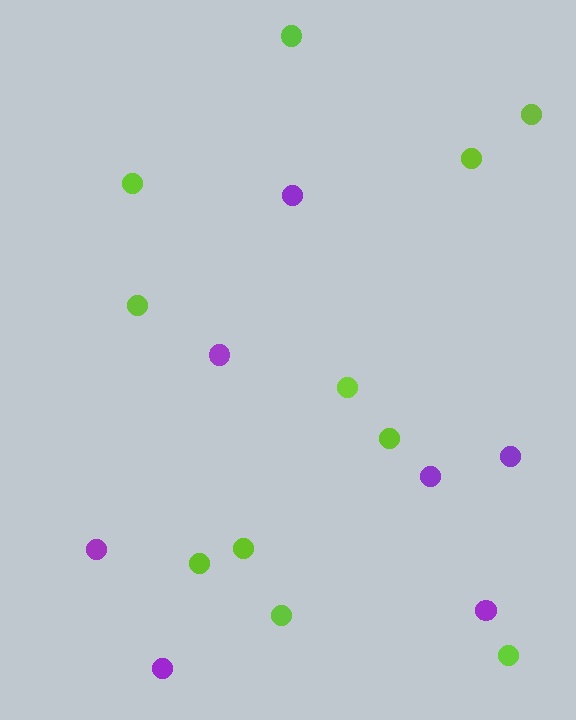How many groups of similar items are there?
There are 2 groups: one group of purple circles (7) and one group of lime circles (11).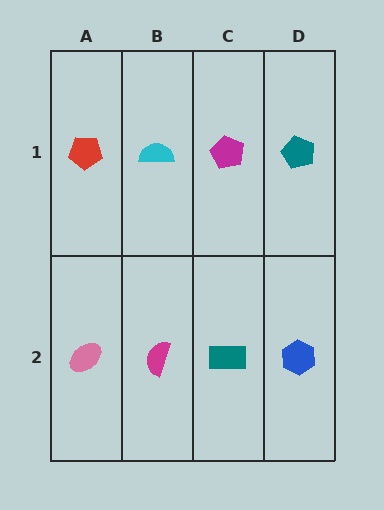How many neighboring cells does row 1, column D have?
2.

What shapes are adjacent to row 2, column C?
A magenta pentagon (row 1, column C), a magenta semicircle (row 2, column B), a blue hexagon (row 2, column D).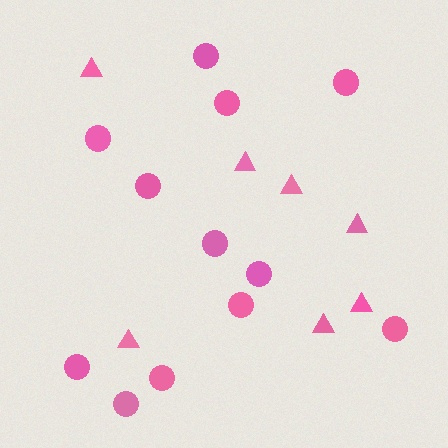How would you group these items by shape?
There are 2 groups: one group of triangles (7) and one group of circles (12).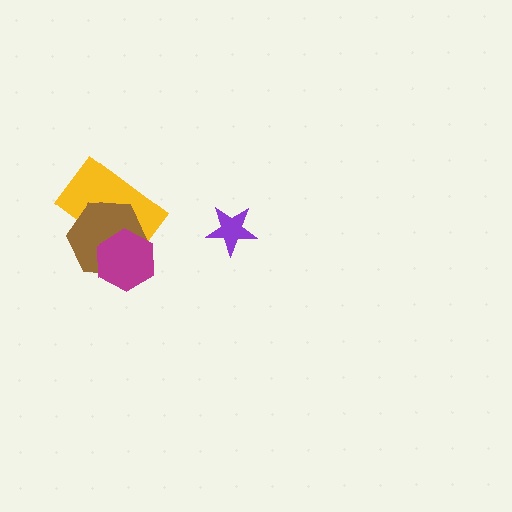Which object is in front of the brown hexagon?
The magenta hexagon is in front of the brown hexagon.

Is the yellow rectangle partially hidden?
Yes, it is partially covered by another shape.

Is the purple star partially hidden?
No, no other shape covers it.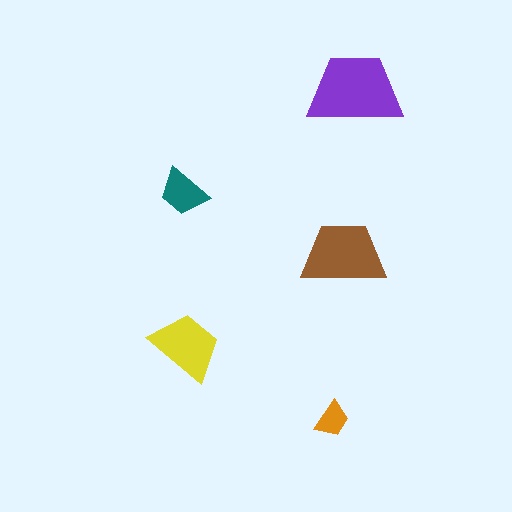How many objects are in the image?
There are 5 objects in the image.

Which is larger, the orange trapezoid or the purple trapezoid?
The purple one.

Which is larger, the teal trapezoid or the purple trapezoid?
The purple one.